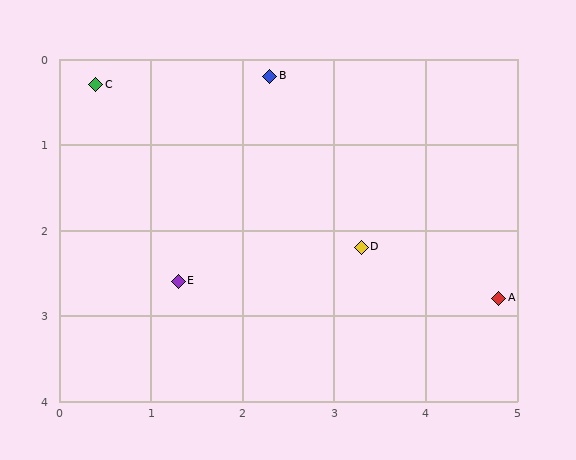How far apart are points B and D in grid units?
Points B and D are about 2.2 grid units apart.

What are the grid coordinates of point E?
Point E is at approximately (1.3, 2.6).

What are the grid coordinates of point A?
Point A is at approximately (4.8, 2.8).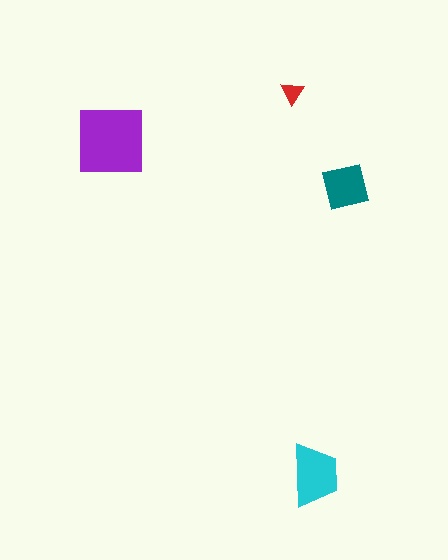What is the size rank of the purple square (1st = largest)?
1st.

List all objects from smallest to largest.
The red triangle, the teal square, the cyan trapezoid, the purple square.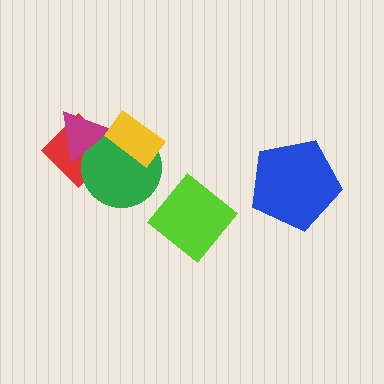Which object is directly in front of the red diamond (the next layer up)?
The green circle is directly in front of the red diamond.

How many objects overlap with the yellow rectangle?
1 object overlaps with the yellow rectangle.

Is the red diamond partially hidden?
Yes, it is partially covered by another shape.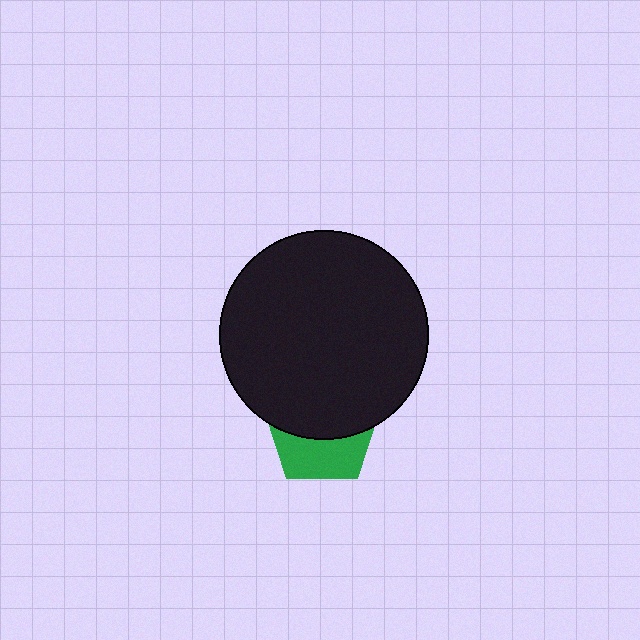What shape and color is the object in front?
The object in front is a black circle.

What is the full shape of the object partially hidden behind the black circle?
The partially hidden object is a green pentagon.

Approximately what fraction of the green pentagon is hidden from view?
Roughly 58% of the green pentagon is hidden behind the black circle.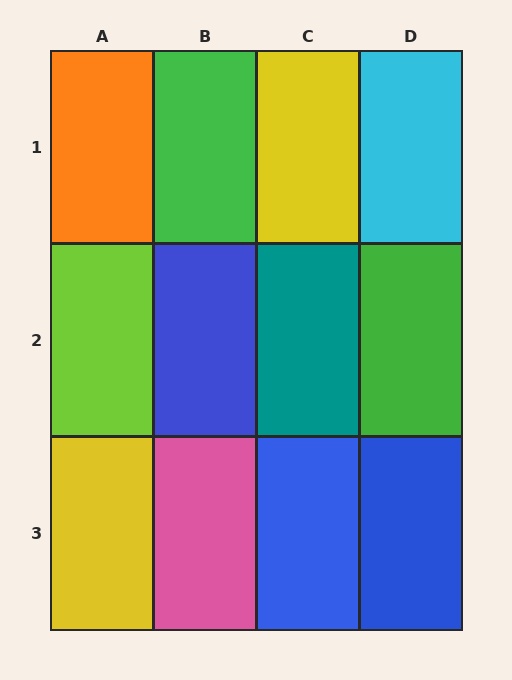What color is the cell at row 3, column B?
Pink.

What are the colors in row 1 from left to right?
Orange, green, yellow, cyan.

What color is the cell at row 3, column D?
Blue.